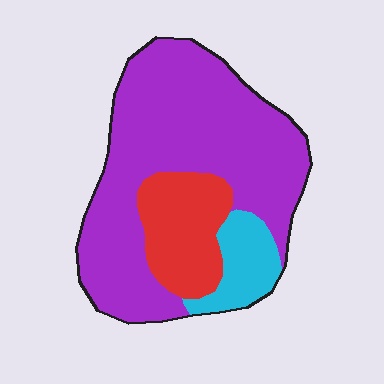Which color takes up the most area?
Purple, at roughly 70%.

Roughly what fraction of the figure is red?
Red takes up about one fifth (1/5) of the figure.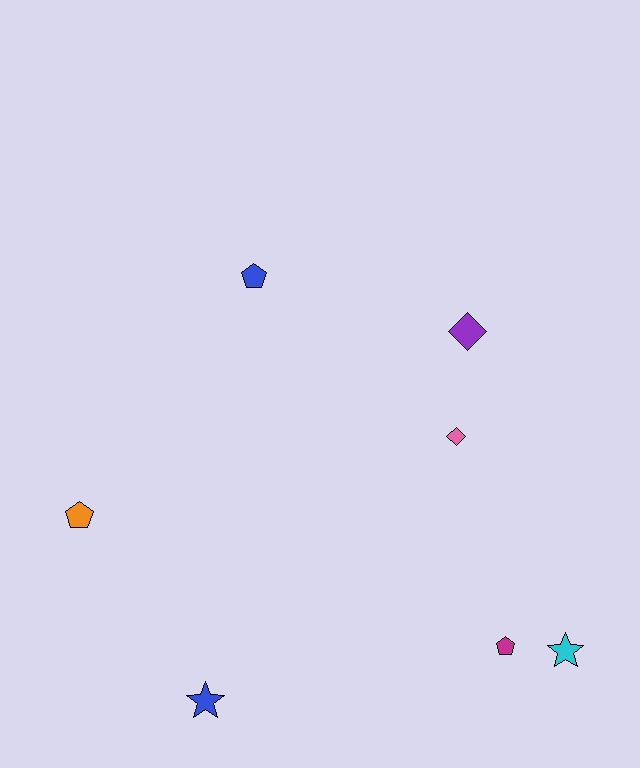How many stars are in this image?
There are 2 stars.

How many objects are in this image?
There are 7 objects.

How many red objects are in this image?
There are no red objects.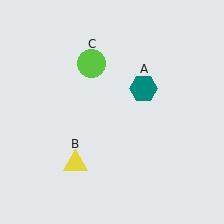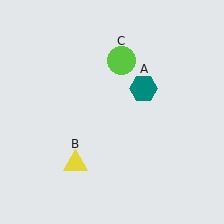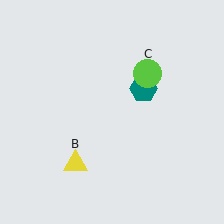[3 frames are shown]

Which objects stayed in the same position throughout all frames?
Teal hexagon (object A) and yellow triangle (object B) remained stationary.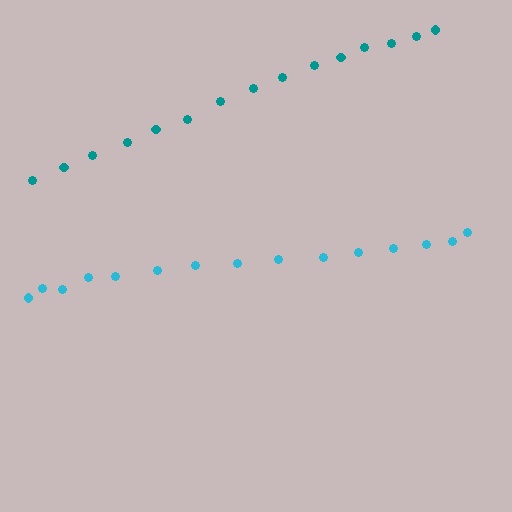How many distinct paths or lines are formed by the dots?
There are 2 distinct paths.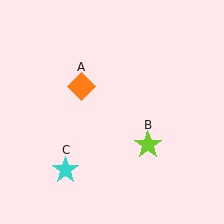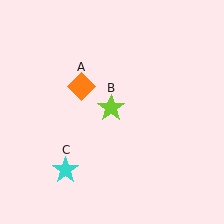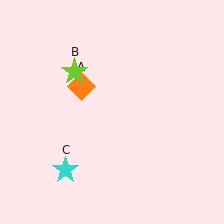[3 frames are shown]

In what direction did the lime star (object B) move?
The lime star (object B) moved up and to the left.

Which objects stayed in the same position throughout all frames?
Orange diamond (object A) and cyan star (object C) remained stationary.